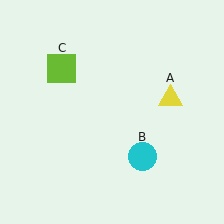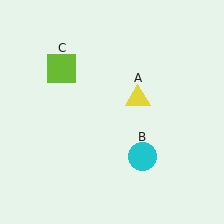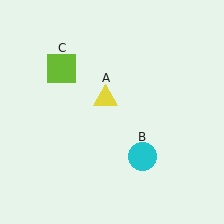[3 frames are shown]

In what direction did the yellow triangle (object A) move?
The yellow triangle (object A) moved left.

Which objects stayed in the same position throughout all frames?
Cyan circle (object B) and lime square (object C) remained stationary.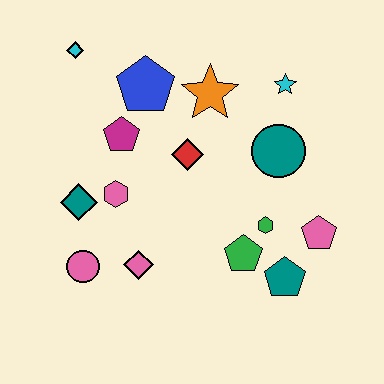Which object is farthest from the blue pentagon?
The teal pentagon is farthest from the blue pentagon.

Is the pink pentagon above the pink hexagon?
No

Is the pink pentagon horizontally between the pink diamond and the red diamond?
No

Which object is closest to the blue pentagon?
The magenta pentagon is closest to the blue pentagon.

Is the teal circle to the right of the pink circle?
Yes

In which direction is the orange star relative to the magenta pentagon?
The orange star is to the right of the magenta pentagon.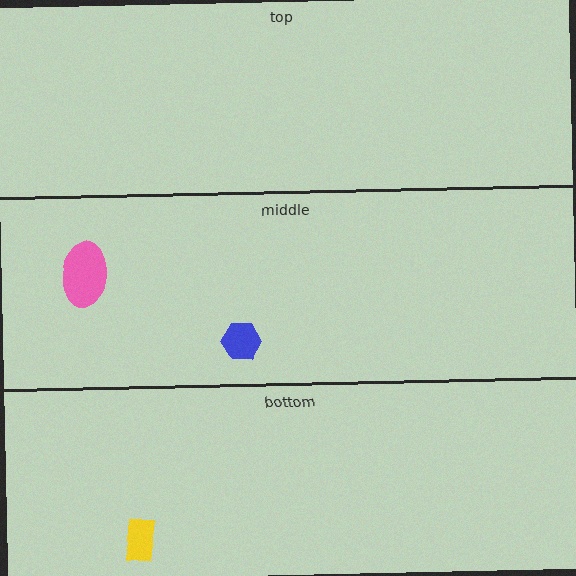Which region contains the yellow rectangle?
The bottom region.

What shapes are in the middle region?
The pink ellipse, the blue hexagon.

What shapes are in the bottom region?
The yellow rectangle.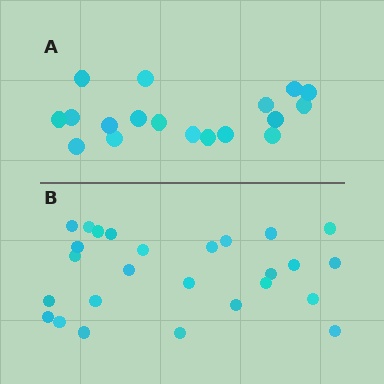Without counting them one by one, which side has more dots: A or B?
Region B (the bottom region) has more dots.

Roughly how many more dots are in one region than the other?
Region B has roughly 8 or so more dots than region A.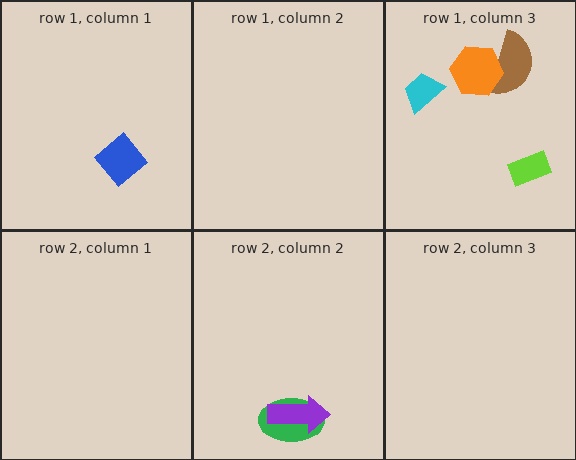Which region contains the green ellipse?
The row 2, column 2 region.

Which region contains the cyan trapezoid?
The row 1, column 3 region.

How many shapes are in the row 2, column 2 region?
2.